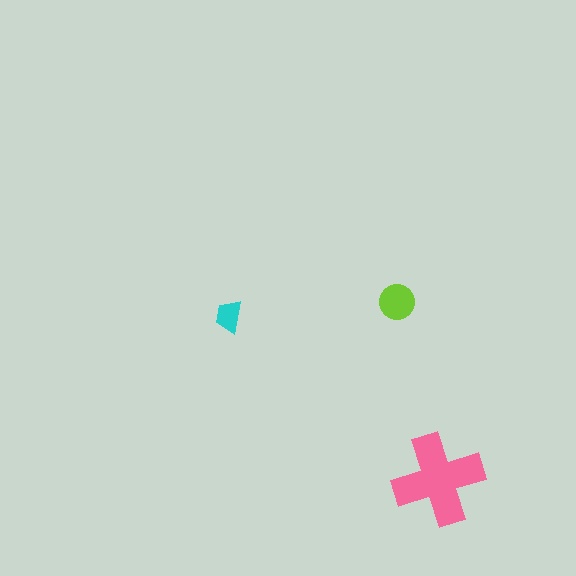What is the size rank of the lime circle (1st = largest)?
2nd.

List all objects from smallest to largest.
The cyan trapezoid, the lime circle, the pink cross.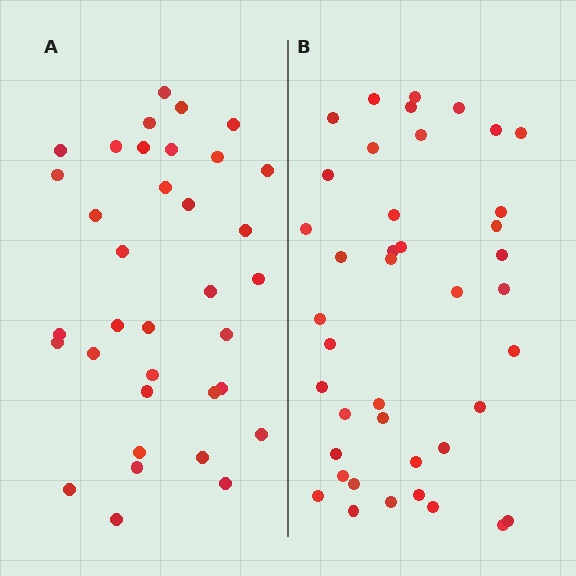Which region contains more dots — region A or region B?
Region B (the right region) has more dots.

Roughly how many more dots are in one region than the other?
Region B has about 6 more dots than region A.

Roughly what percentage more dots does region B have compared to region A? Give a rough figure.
About 15% more.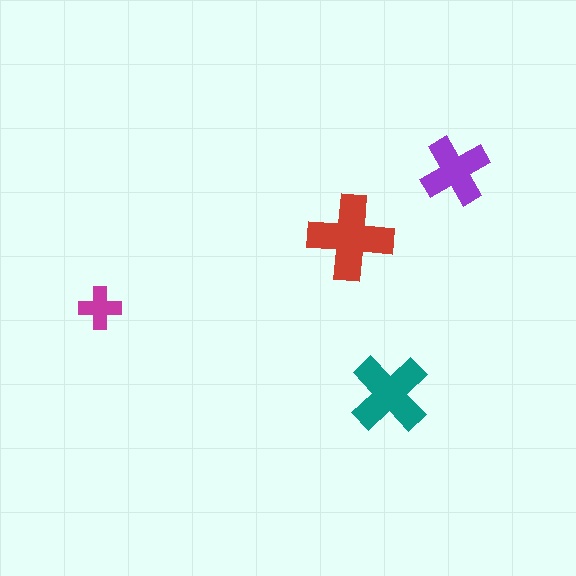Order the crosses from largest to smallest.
the red one, the teal one, the purple one, the magenta one.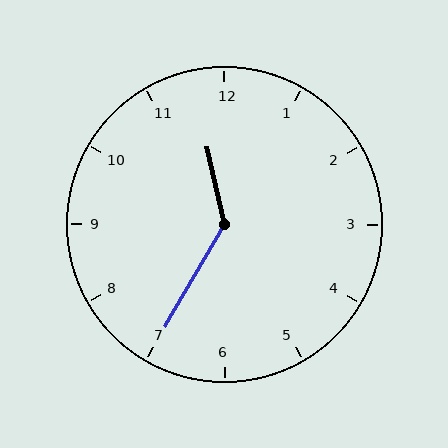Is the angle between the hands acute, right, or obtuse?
It is obtuse.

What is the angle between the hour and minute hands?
Approximately 138 degrees.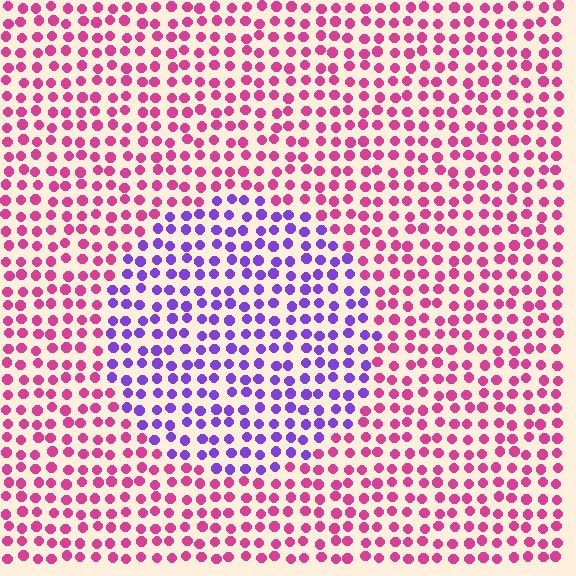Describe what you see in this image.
The image is filled with small magenta elements in a uniform arrangement. A circle-shaped region is visible where the elements are tinted to a slightly different hue, forming a subtle color boundary.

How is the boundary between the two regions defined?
The boundary is defined purely by a slight shift in hue (about 61 degrees). Spacing, size, and orientation are identical on both sides.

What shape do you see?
I see a circle.